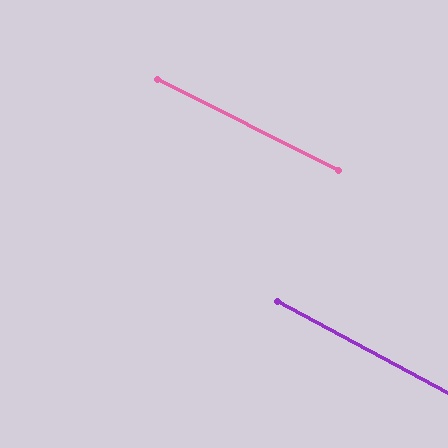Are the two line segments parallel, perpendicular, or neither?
Parallel — their directions differ by only 1.7°.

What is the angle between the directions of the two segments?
Approximately 2 degrees.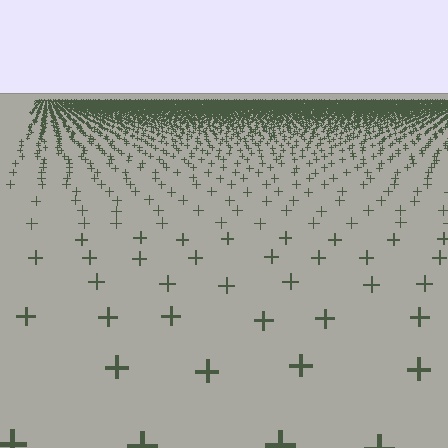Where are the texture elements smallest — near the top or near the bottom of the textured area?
Near the top.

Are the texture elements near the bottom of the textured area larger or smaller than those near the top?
Larger. Near the bottom, elements are closer to the viewer and appear at a bigger on-screen size.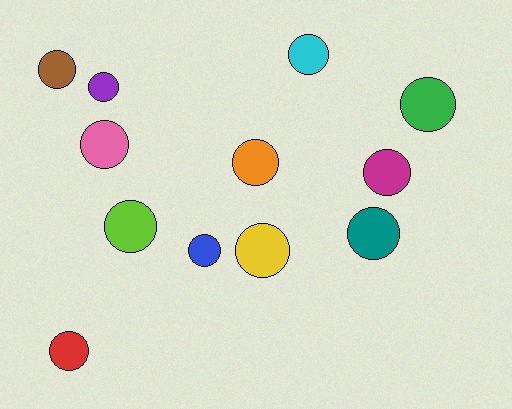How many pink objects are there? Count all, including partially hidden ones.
There is 1 pink object.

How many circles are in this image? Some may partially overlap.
There are 12 circles.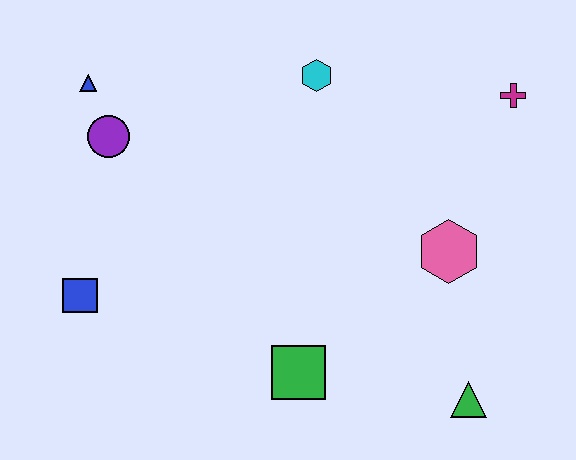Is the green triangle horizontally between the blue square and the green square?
No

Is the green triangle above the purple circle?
No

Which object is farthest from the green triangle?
The blue triangle is farthest from the green triangle.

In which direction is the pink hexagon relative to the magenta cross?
The pink hexagon is below the magenta cross.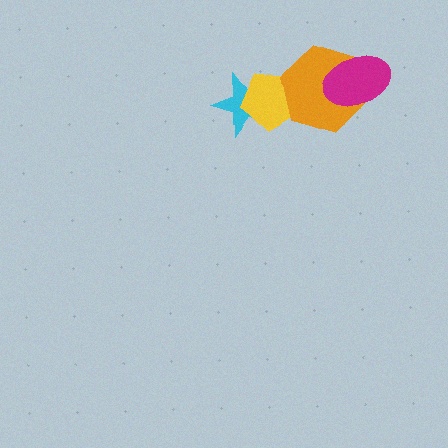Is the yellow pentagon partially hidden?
Yes, it is partially covered by another shape.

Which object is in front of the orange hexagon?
The magenta ellipse is in front of the orange hexagon.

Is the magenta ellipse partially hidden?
No, no other shape covers it.